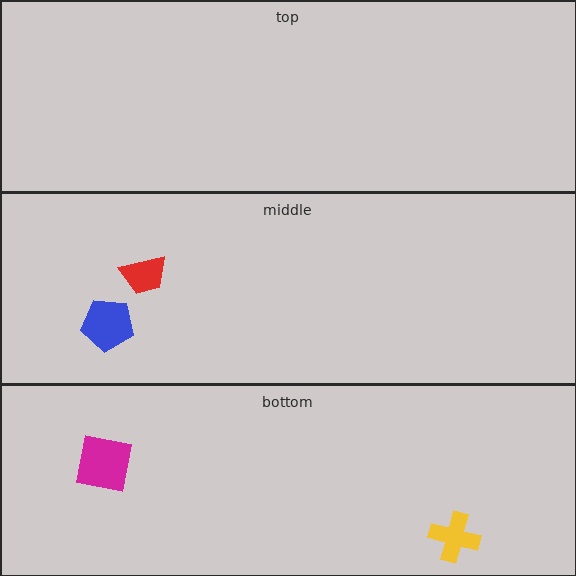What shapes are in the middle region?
The blue pentagon, the red trapezoid.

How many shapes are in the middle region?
2.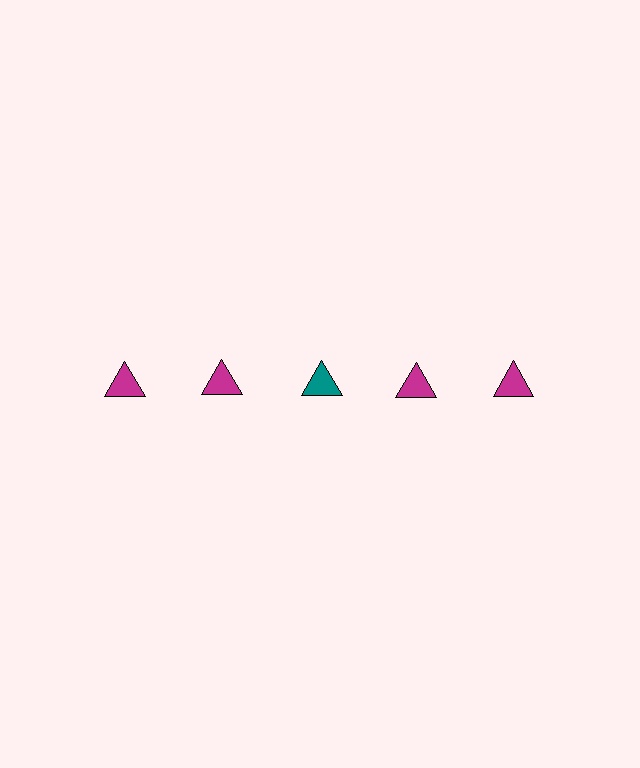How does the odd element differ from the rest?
It has a different color: teal instead of magenta.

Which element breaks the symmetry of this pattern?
The teal triangle in the top row, center column breaks the symmetry. All other shapes are magenta triangles.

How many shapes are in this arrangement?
There are 5 shapes arranged in a grid pattern.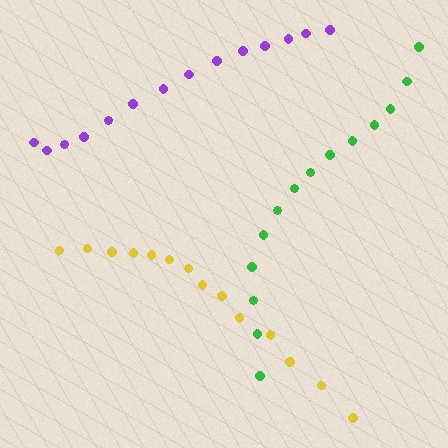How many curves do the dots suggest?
There are 3 distinct paths.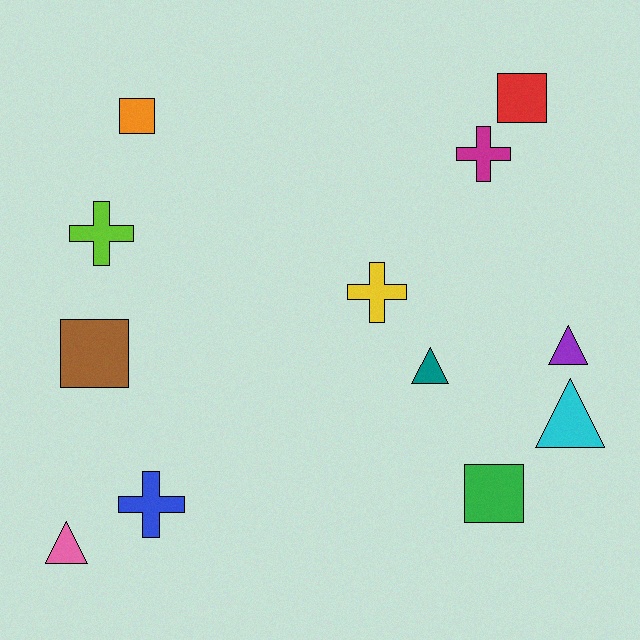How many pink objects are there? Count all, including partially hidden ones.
There is 1 pink object.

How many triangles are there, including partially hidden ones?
There are 4 triangles.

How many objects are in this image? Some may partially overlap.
There are 12 objects.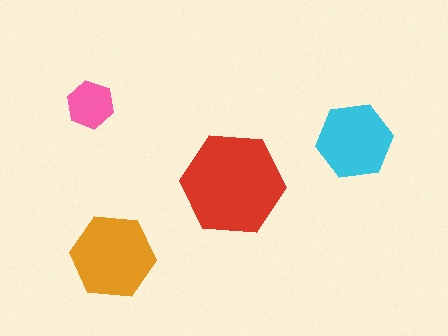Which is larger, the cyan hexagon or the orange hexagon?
The orange one.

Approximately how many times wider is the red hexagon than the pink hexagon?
About 2 times wider.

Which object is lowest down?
The orange hexagon is bottommost.